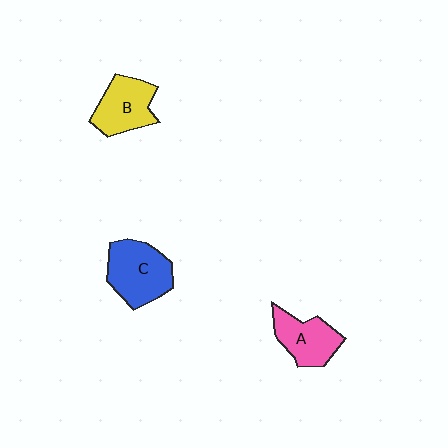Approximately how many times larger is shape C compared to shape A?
Approximately 1.3 times.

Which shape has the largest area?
Shape C (blue).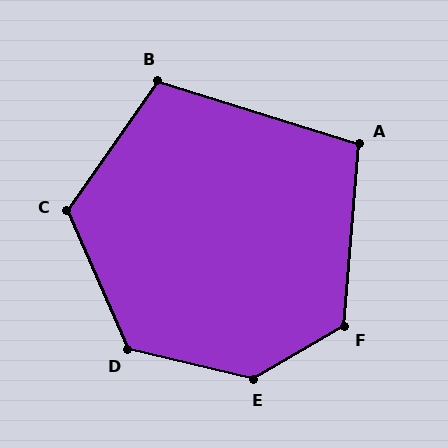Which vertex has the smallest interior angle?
A, at approximately 102 degrees.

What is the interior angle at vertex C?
Approximately 121 degrees (obtuse).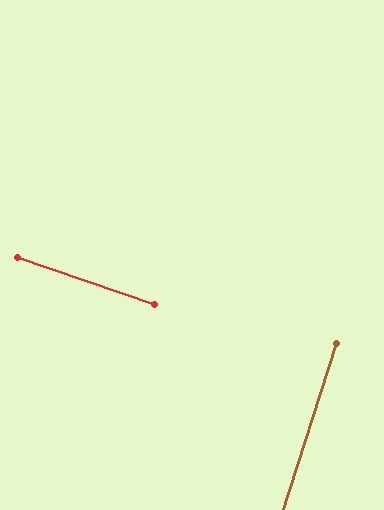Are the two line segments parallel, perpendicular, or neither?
Perpendicular — they meet at approximately 89°.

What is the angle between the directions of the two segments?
Approximately 89 degrees.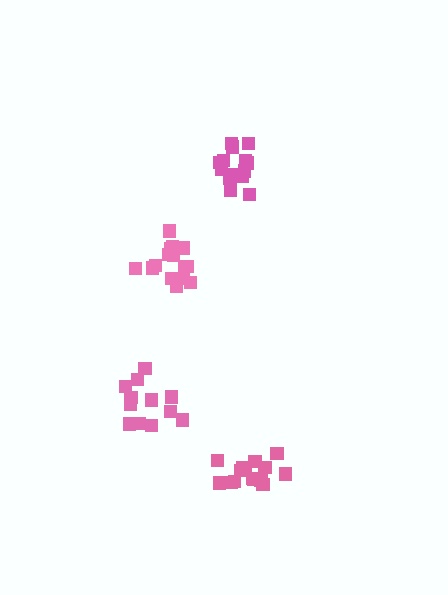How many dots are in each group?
Group 1: 17 dots, Group 2: 16 dots, Group 3: 13 dots, Group 4: 15 dots (61 total).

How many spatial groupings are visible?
There are 4 spatial groupings.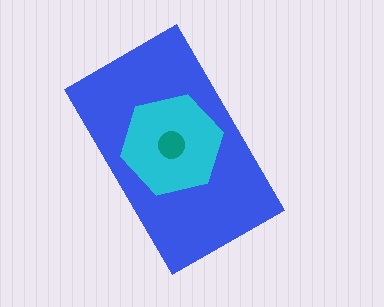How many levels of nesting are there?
3.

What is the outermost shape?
The blue rectangle.